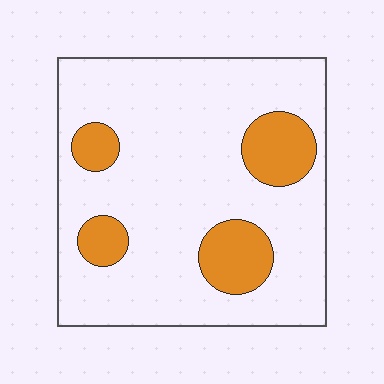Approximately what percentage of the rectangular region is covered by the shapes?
Approximately 20%.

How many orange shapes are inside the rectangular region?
4.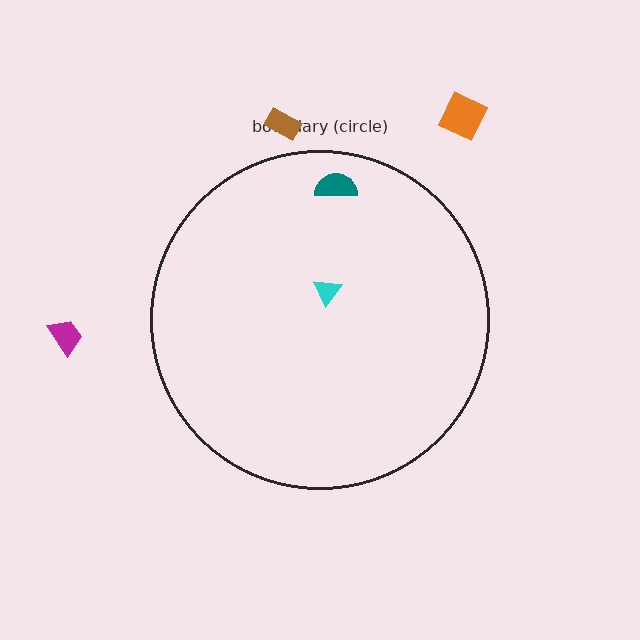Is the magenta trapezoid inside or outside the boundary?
Outside.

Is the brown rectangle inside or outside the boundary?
Outside.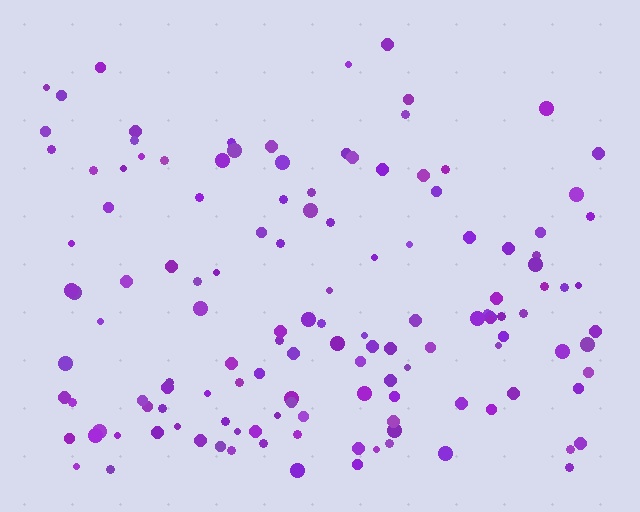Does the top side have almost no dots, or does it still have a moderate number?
Still a moderate number, just noticeably fewer than the bottom.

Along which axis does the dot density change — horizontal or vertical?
Vertical.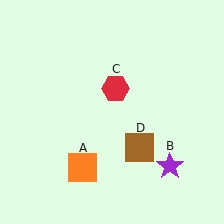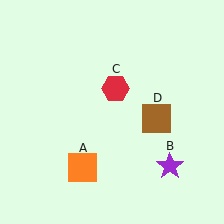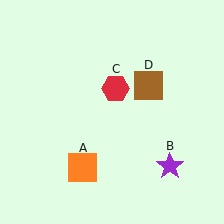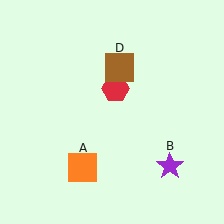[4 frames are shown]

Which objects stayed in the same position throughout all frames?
Orange square (object A) and purple star (object B) and red hexagon (object C) remained stationary.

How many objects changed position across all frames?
1 object changed position: brown square (object D).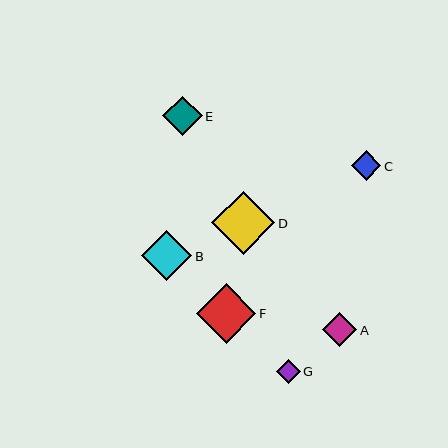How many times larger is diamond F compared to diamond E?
Diamond F is approximately 1.5 times the size of diamond E.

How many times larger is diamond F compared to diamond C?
Diamond F is approximately 2.0 times the size of diamond C.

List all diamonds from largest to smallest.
From largest to smallest: D, F, B, E, A, C, G.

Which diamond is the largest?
Diamond D is the largest with a size of approximately 63 pixels.